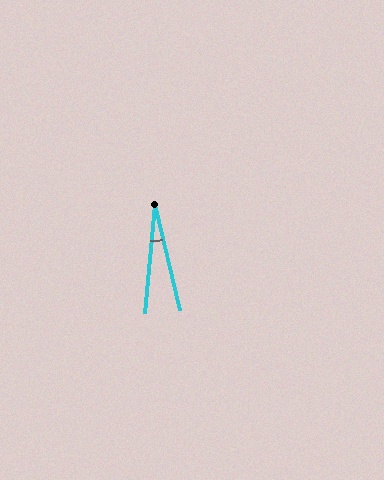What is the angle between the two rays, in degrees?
Approximately 19 degrees.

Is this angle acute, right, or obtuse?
It is acute.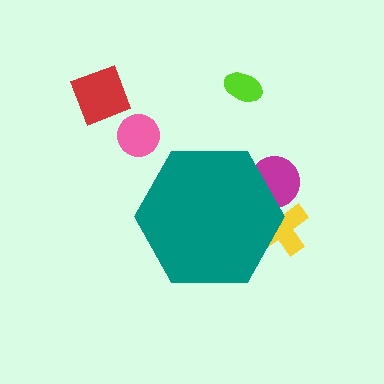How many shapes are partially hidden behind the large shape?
2 shapes are partially hidden.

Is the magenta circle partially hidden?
Yes, the magenta circle is partially hidden behind the teal hexagon.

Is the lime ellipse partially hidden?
No, the lime ellipse is fully visible.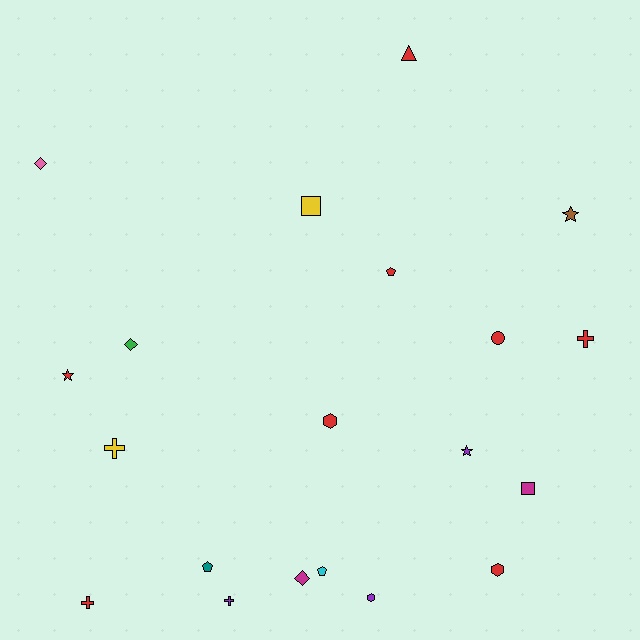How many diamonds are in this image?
There are 3 diamonds.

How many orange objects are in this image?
There are no orange objects.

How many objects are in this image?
There are 20 objects.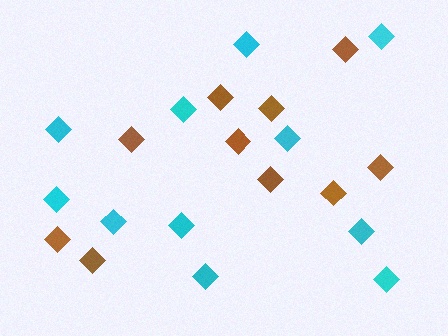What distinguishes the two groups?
There are 2 groups: one group of cyan diamonds (11) and one group of brown diamonds (10).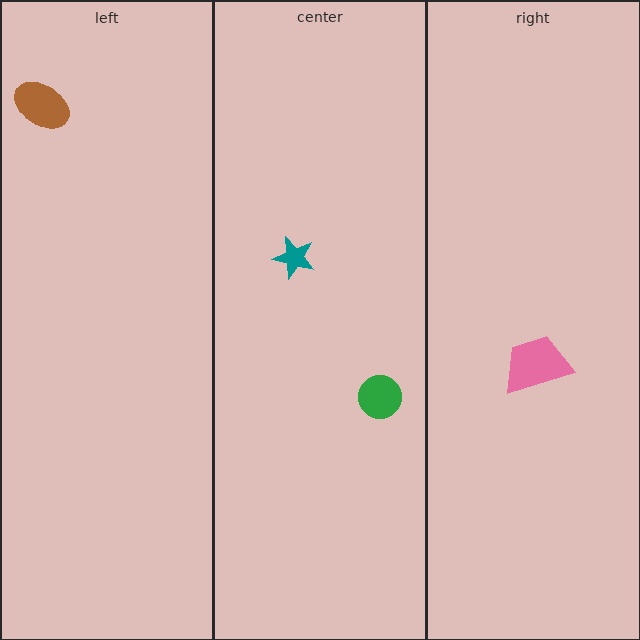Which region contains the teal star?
The center region.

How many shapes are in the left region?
1.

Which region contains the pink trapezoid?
The right region.